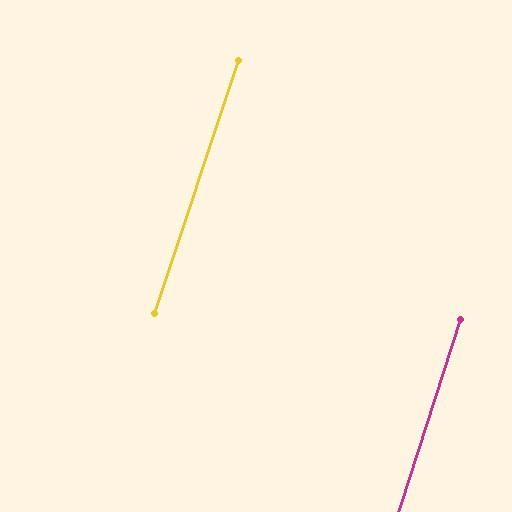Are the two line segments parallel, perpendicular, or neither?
Parallel — their directions differ by only 0.7°.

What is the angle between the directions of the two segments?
Approximately 1 degree.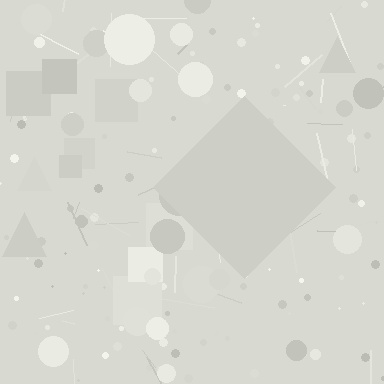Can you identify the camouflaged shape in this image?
The camouflaged shape is a diamond.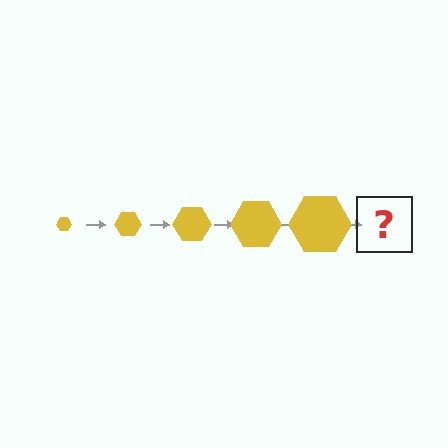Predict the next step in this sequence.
The next step is a yellow hexagon, larger than the previous one.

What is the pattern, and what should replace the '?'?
The pattern is that the hexagon gets progressively larger each step. The '?' should be a yellow hexagon, larger than the previous one.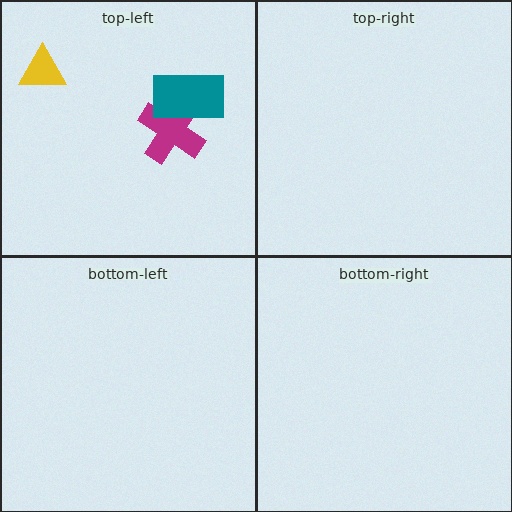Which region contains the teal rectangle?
The top-left region.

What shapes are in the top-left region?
The magenta cross, the yellow triangle, the teal rectangle.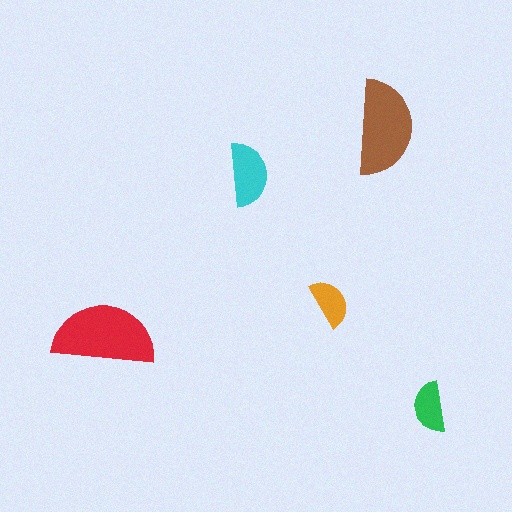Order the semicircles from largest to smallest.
the red one, the brown one, the cyan one, the green one, the orange one.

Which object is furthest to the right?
The green semicircle is rightmost.